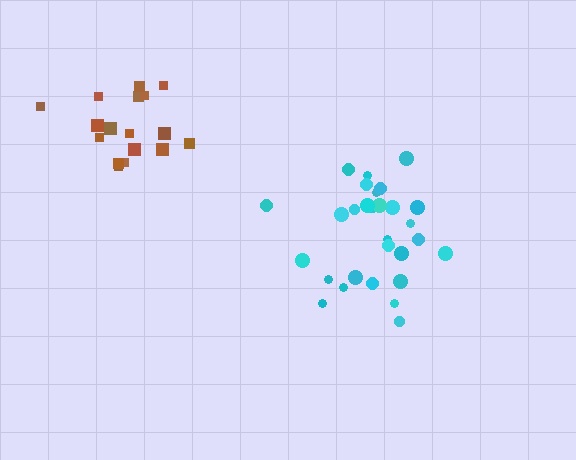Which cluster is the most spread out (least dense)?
Cyan.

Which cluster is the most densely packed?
Brown.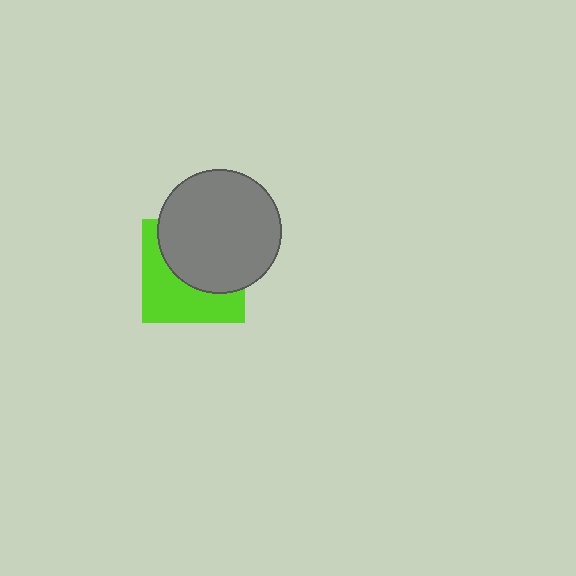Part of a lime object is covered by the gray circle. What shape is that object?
It is a square.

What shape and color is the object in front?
The object in front is a gray circle.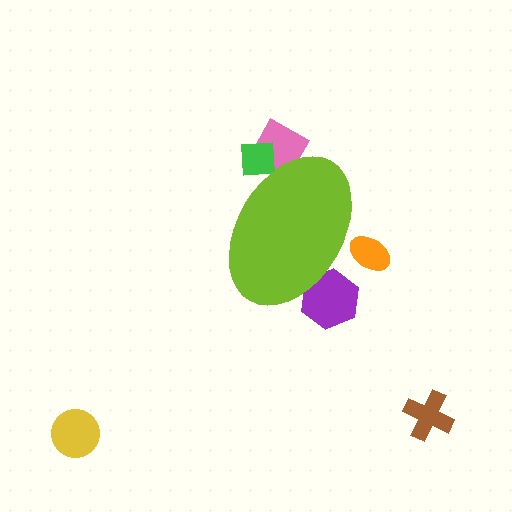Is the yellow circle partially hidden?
No, the yellow circle is fully visible.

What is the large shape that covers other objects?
A lime ellipse.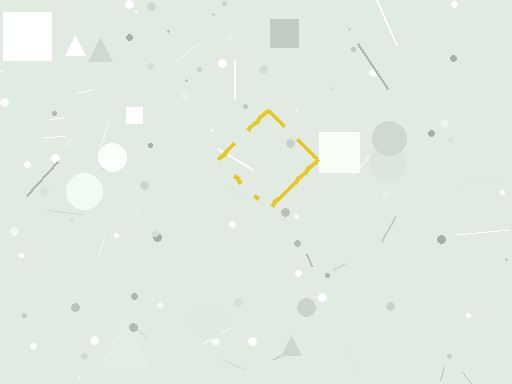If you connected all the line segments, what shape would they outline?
They would outline a diamond.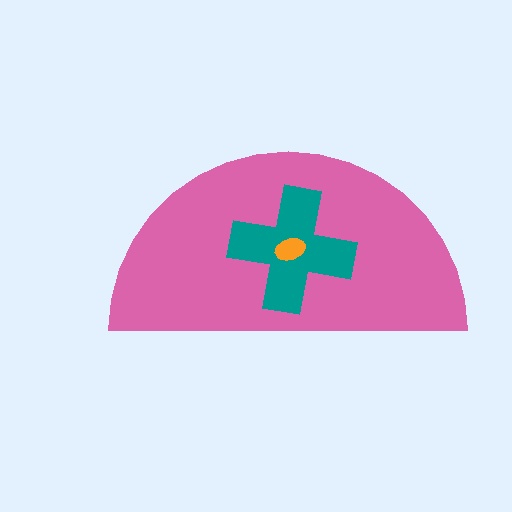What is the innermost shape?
The orange ellipse.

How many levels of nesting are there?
3.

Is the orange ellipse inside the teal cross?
Yes.